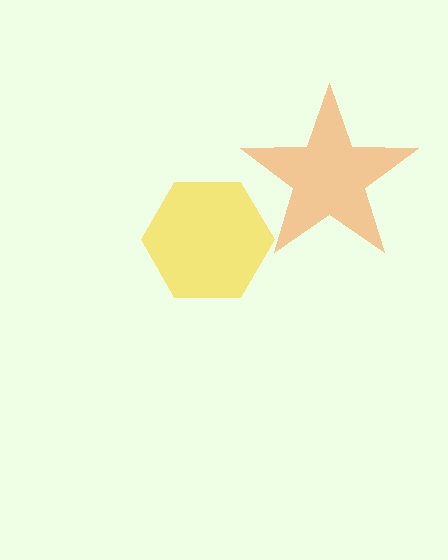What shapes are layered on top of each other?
The layered shapes are: a yellow hexagon, an orange star.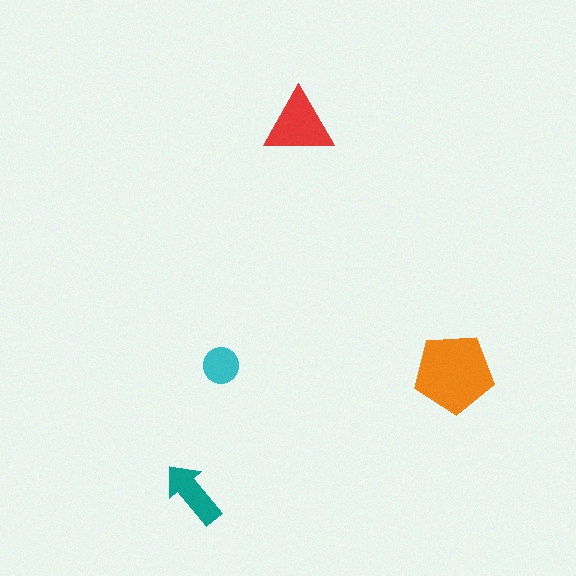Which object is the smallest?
The cyan circle.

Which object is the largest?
The orange pentagon.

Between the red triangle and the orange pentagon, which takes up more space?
The orange pentagon.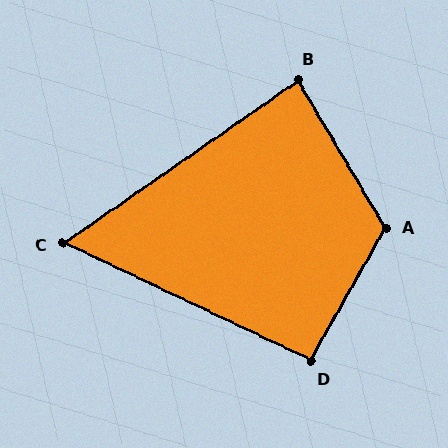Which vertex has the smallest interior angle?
C, at approximately 60 degrees.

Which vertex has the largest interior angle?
A, at approximately 120 degrees.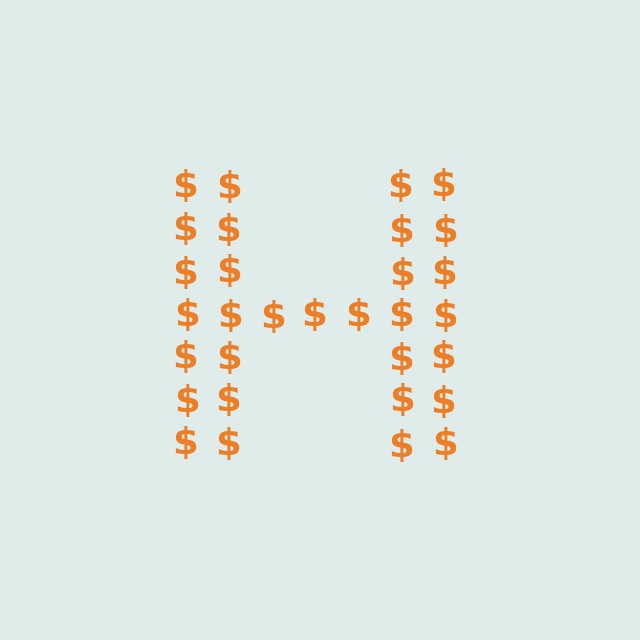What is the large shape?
The large shape is the letter H.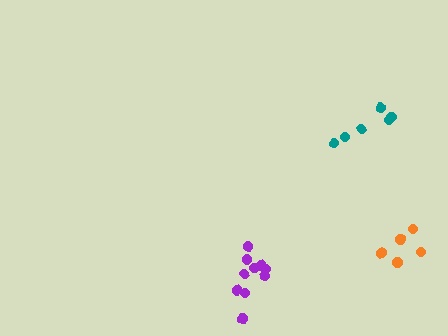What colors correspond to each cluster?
The clusters are colored: purple, teal, orange.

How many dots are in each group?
Group 1: 10 dots, Group 2: 6 dots, Group 3: 5 dots (21 total).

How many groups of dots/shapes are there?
There are 3 groups.